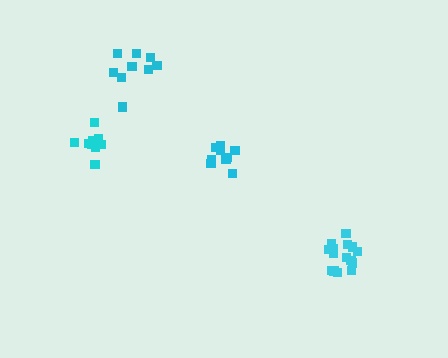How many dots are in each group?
Group 1: 9 dots, Group 2: 9 dots, Group 3: 15 dots, Group 4: 9 dots (42 total).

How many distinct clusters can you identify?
There are 4 distinct clusters.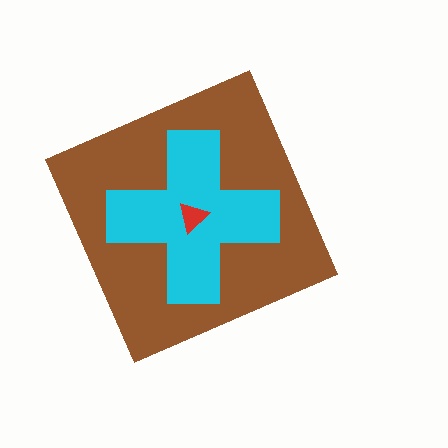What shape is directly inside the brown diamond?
The cyan cross.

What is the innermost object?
The red triangle.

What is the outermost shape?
The brown diamond.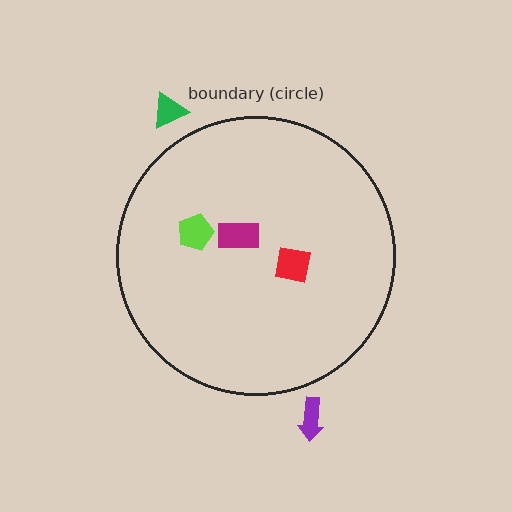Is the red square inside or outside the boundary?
Inside.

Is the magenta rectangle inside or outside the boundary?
Inside.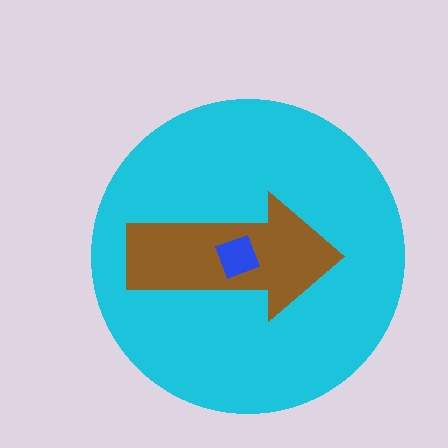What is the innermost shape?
The blue diamond.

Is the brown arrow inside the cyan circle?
Yes.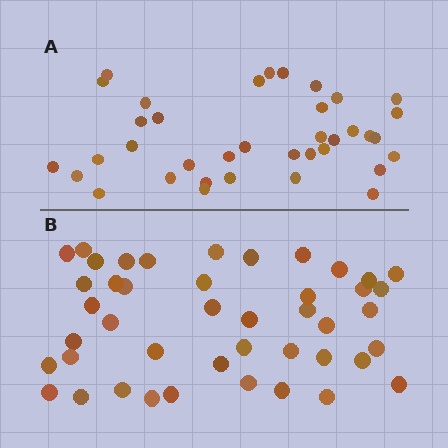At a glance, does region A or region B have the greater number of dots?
Region B (the bottom region) has more dots.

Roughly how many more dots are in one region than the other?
Region B has roughly 8 or so more dots than region A.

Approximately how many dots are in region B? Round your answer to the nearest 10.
About 40 dots. (The exact count is 44, which rounds to 40.)